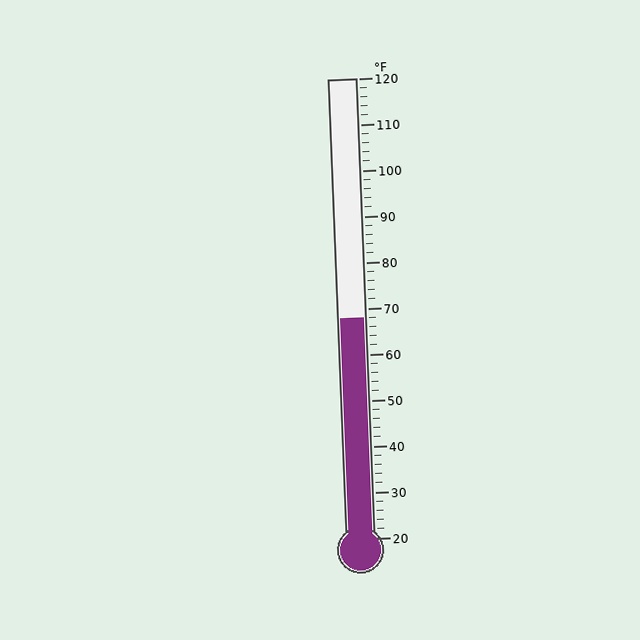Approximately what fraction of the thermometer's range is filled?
The thermometer is filled to approximately 50% of its range.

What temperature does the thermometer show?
The thermometer shows approximately 68°F.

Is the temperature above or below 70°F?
The temperature is below 70°F.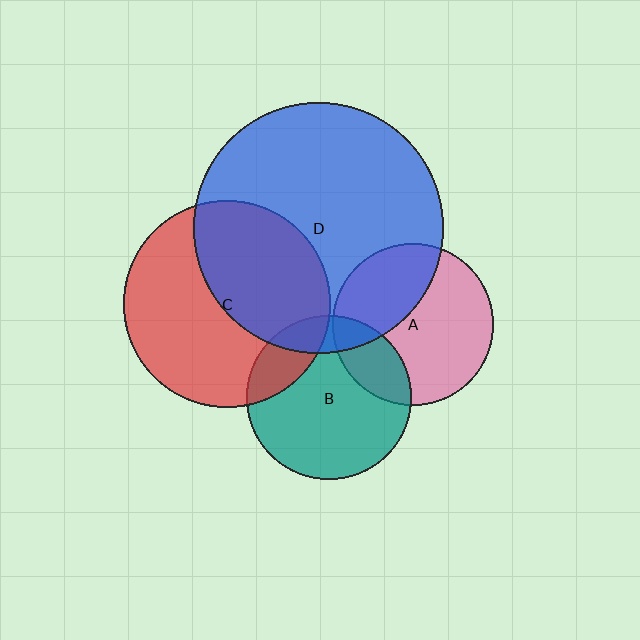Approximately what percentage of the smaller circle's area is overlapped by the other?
Approximately 20%.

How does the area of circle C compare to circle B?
Approximately 1.6 times.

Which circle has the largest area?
Circle D (blue).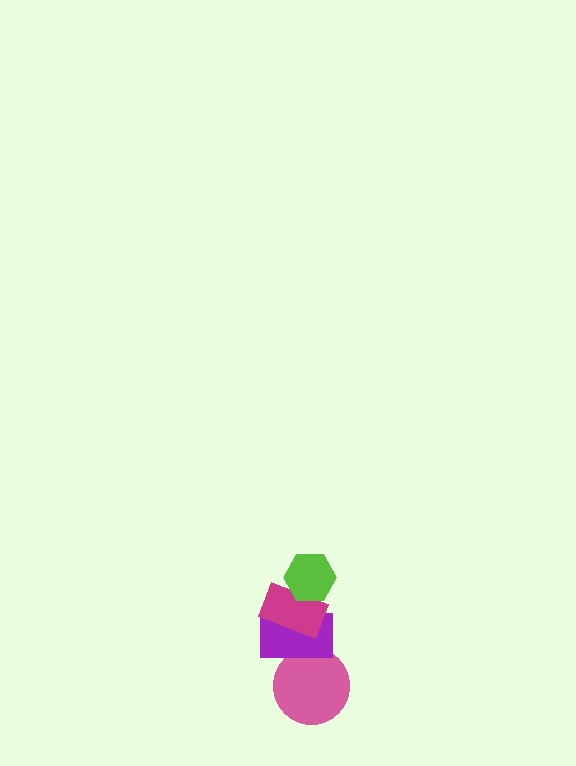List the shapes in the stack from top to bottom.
From top to bottom: the lime hexagon, the magenta rectangle, the purple rectangle, the pink circle.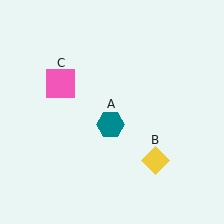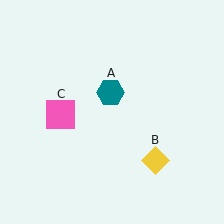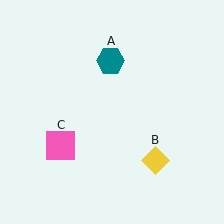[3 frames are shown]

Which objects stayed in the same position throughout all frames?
Yellow diamond (object B) remained stationary.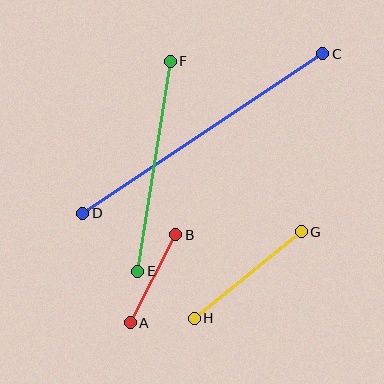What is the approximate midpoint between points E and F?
The midpoint is at approximately (154, 166) pixels.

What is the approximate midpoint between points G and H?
The midpoint is at approximately (248, 275) pixels.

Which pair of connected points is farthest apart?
Points C and D are farthest apart.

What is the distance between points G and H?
The distance is approximately 137 pixels.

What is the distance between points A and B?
The distance is approximately 99 pixels.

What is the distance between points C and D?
The distance is approximately 288 pixels.